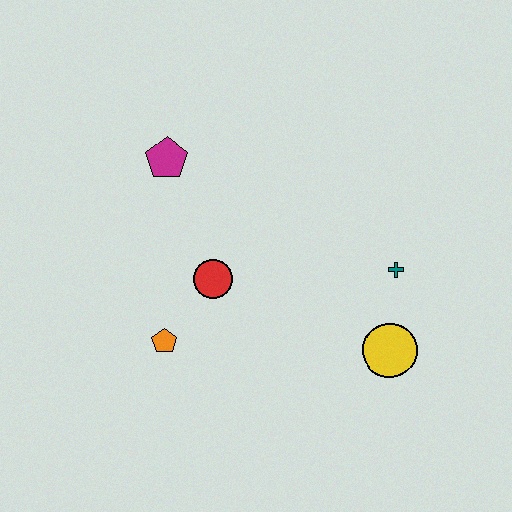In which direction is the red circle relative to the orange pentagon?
The red circle is above the orange pentagon.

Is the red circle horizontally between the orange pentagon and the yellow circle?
Yes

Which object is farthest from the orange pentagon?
The teal cross is farthest from the orange pentagon.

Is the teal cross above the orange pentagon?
Yes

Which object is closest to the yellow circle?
The teal cross is closest to the yellow circle.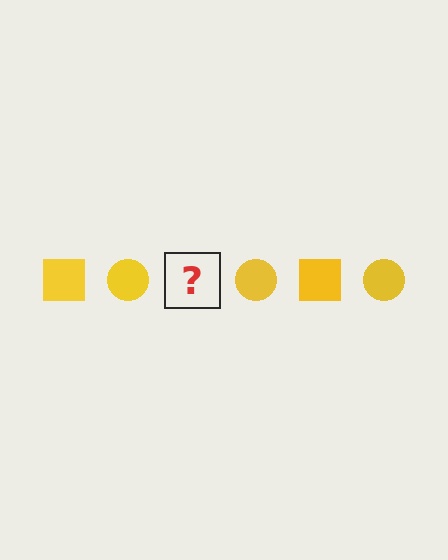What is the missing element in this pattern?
The missing element is a yellow square.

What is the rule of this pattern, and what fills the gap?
The rule is that the pattern cycles through square, circle shapes in yellow. The gap should be filled with a yellow square.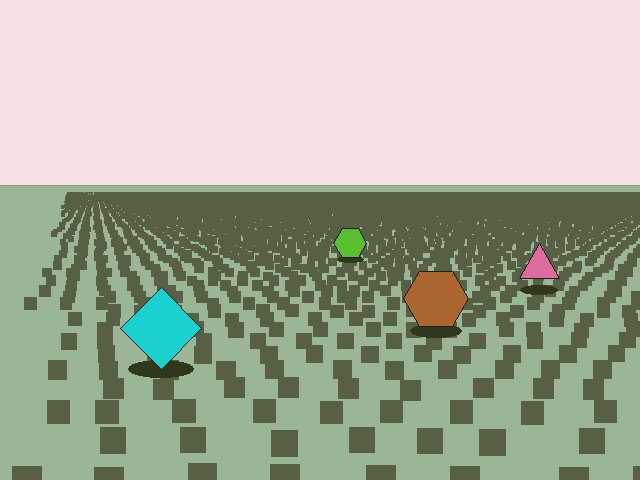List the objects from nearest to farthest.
From nearest to farthest: the cyan diamond, the brown hexagon, the pink triangle, the lime hexagon.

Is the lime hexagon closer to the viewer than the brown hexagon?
No. The brown hexagon is closer — you can tell from the texture gradient: the ground texture is coarser near it.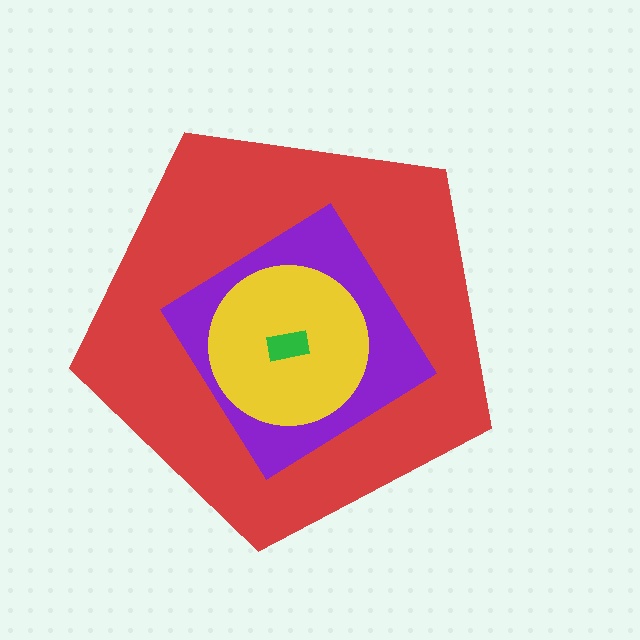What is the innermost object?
The green rectangle.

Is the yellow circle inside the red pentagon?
Yes.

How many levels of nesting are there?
4.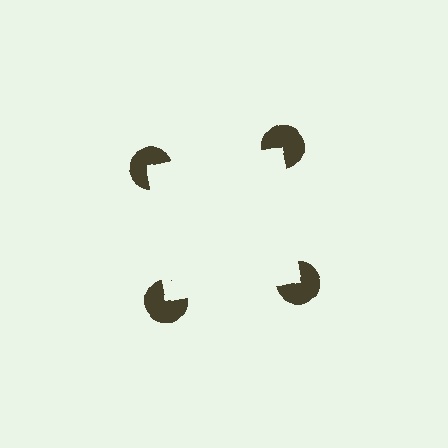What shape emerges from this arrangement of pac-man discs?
An illusory square — its edges are inferred from the aligned wedge cuts in the pac-man discs, not physically drawn.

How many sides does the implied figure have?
4 sides.